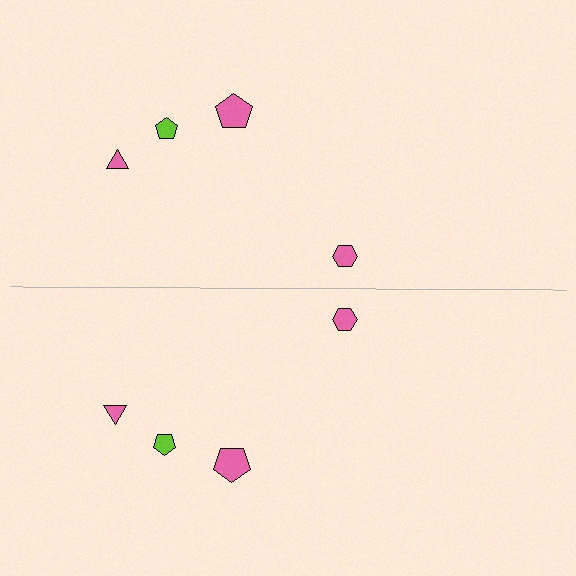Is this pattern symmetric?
Yes, this pattern has bilateral (reflection) symmetry.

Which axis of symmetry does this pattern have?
The pattern has a horizontal axis of symmetry running through the center of the image.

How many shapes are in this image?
There are 8 shapes in this image.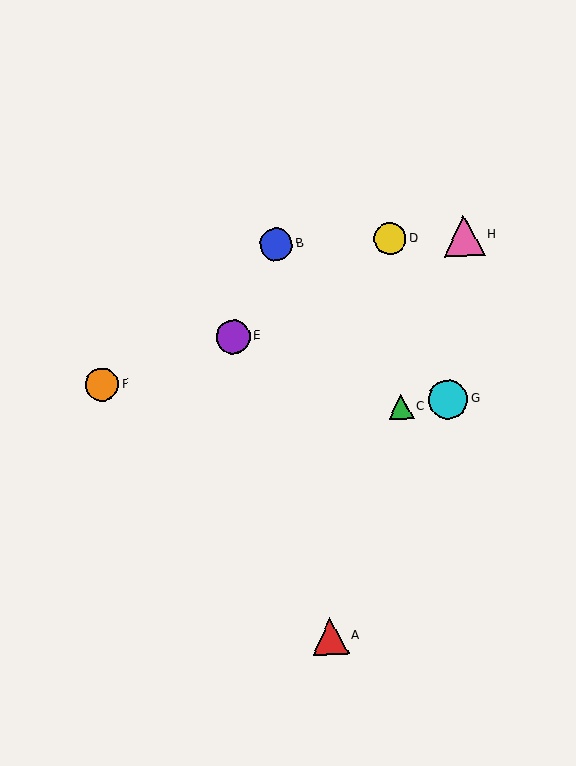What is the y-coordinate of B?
Object B is at y≈244.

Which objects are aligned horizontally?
Objects B, D, H are aligned horizontally.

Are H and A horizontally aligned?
No, H is at y≈236 and A is at y≈636.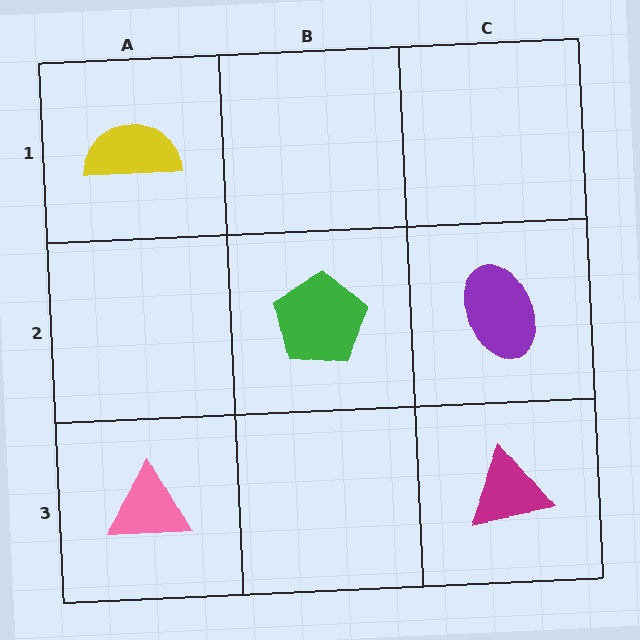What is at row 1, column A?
A yellow semicircle.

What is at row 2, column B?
A green pentagon.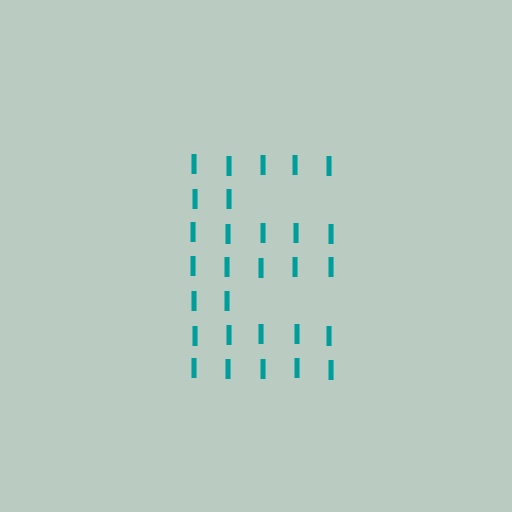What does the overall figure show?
The overall figure shows the letter E.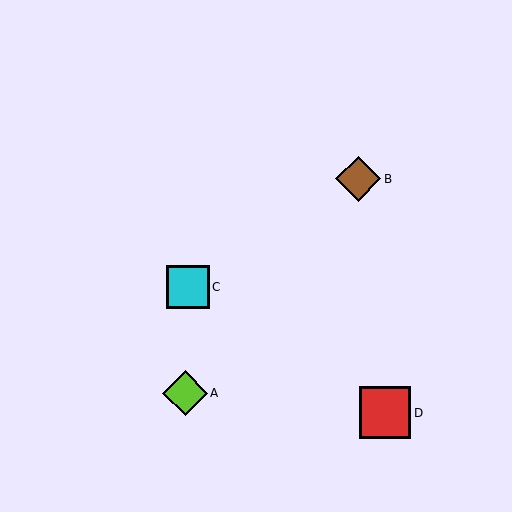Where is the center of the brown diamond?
The center of the brown diamond is at (358, 179).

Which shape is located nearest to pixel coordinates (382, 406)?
The red square (labeled D) at (385, 413) is nearest to that location.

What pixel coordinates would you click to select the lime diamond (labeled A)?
Click at (185, 393) to select the lime diamond A.